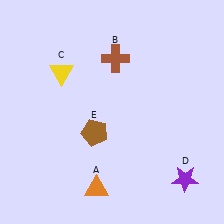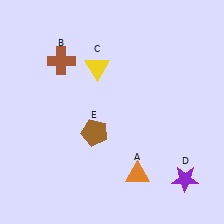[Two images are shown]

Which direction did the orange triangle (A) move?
The orange triangle (A) moved right.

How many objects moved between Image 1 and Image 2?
3 objects moved between the two images.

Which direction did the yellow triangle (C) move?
The yellow triangle (C) moved right.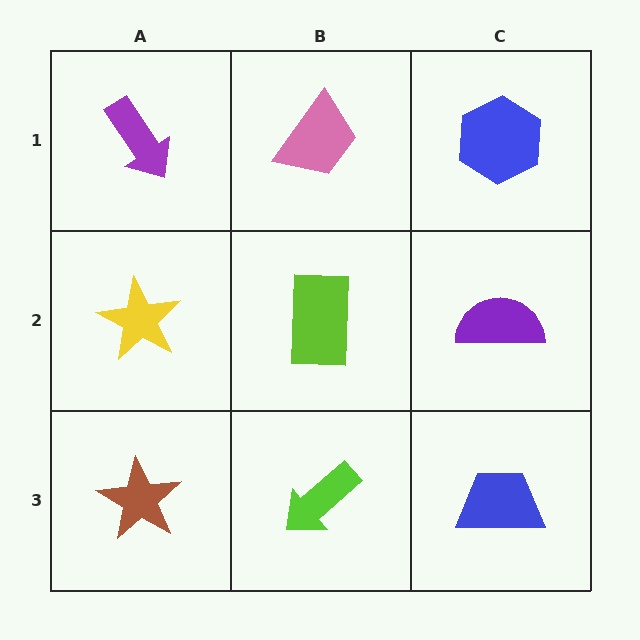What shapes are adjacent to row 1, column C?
A purple semicircle (row 2, column C), a pink trapezoid (row 1, column B).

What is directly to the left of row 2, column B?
A yellow star.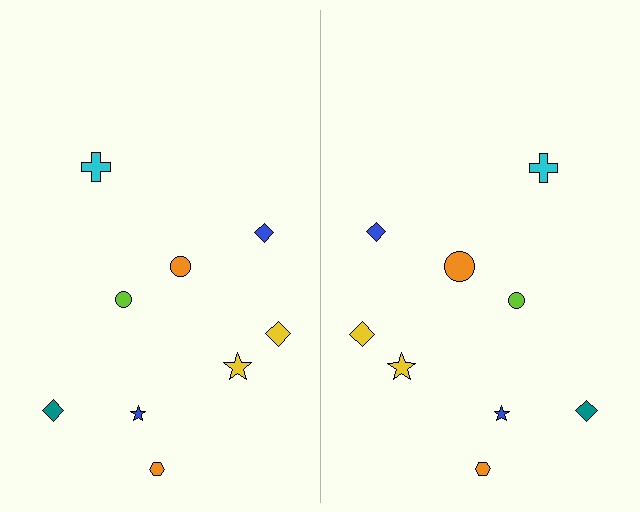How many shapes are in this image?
There are 18 shapes in this image.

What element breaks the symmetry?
The orange circle on the right side has a different size than its mirror counterpart.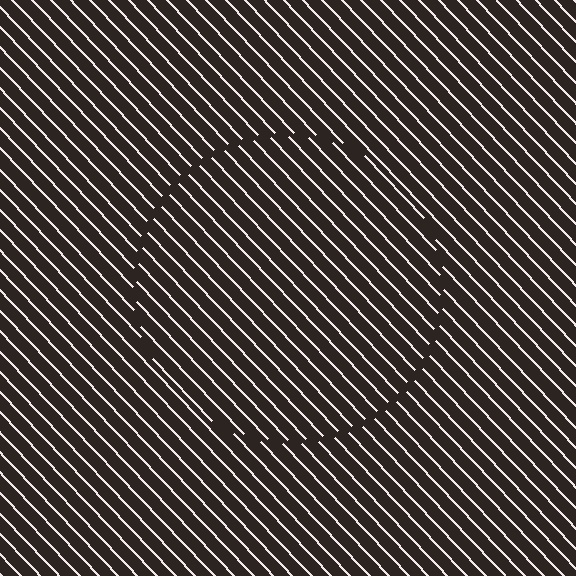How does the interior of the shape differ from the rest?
The interior of the shape contains the same grating, shifted by half a period — the contour is defined by the phase discontinuity where line-ends from the inner and outer gratings abut.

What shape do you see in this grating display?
An illusory circle. The interior of the shape contains the same grating, shifted by half a period — the contour is defined by the phase discontinuity where line-ends from the inner and outer gratings abut.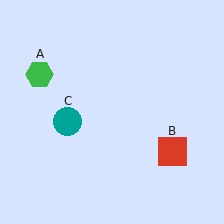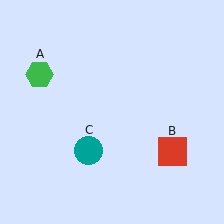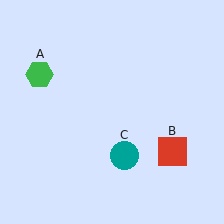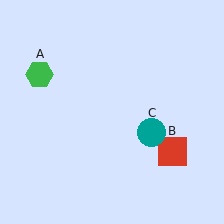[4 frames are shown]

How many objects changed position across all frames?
1 object changed position: teal circle (object C).